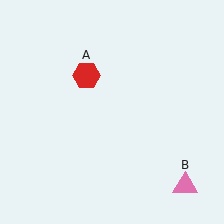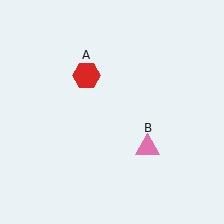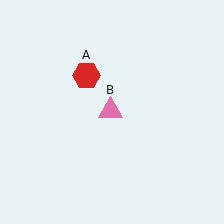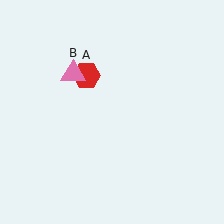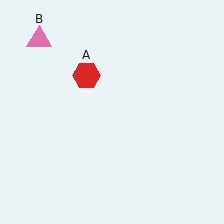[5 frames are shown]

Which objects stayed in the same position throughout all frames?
Red hexagon (object A) remained stationary.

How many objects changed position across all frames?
1 object changed position: pink triangle (object B).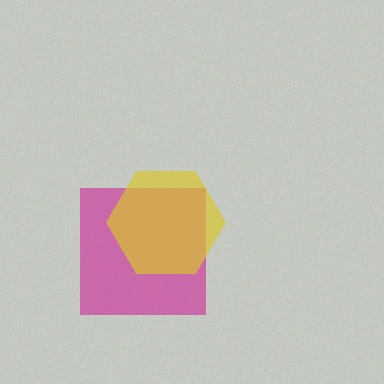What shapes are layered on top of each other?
The layered shapes are: a magenta square, a yellow hexagon.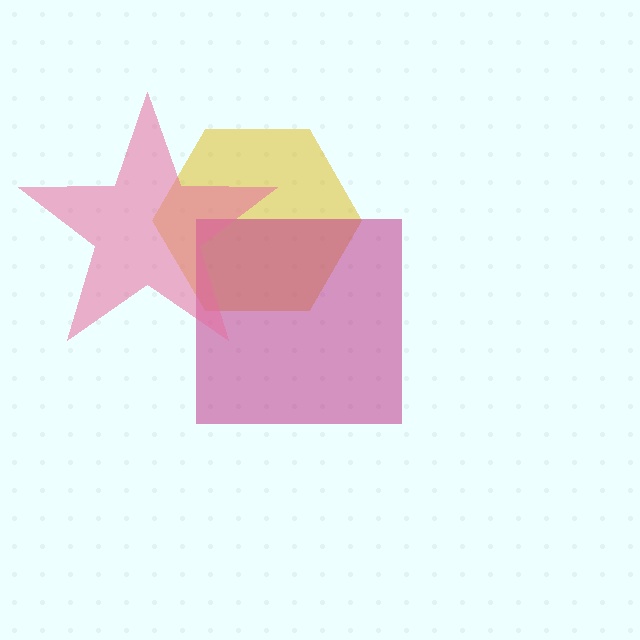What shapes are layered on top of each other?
The layered shapes are: a yellow hexagon, a magenta square, a pink star.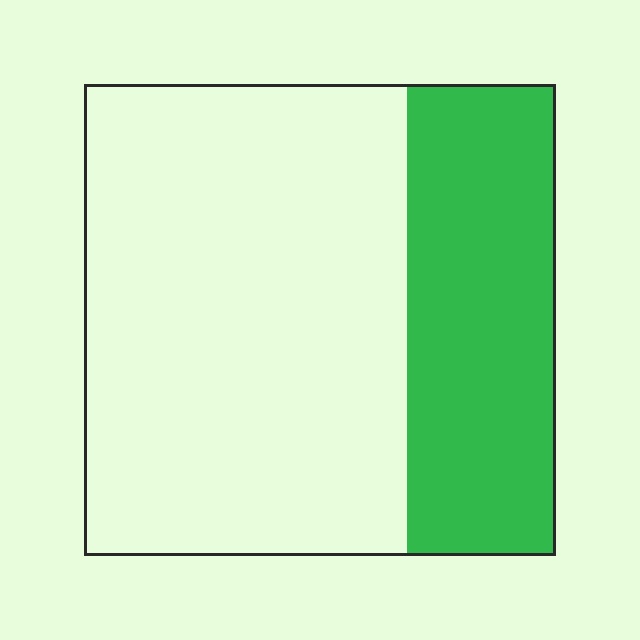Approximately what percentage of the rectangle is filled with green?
Approximately 30%.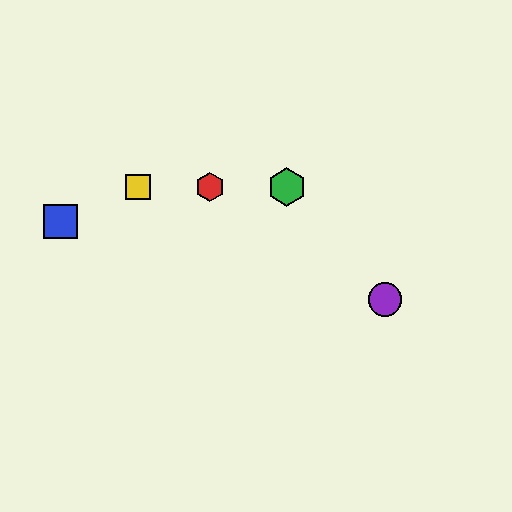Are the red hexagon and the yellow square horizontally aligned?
Yes, both are at y≈187.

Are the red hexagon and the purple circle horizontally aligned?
No, the red hexagon is at y≈187 and the purple circle is at y≈299.